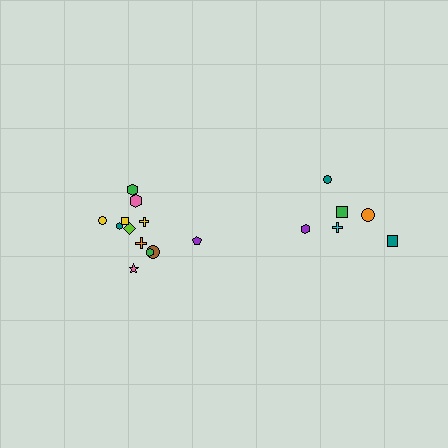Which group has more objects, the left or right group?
The left group.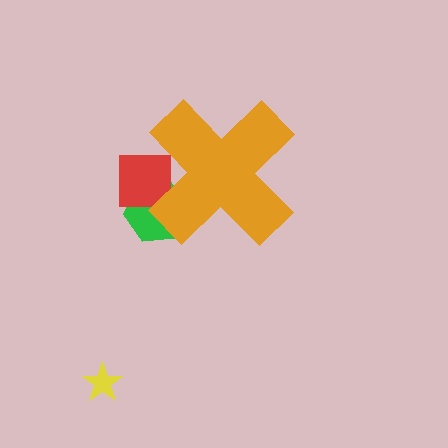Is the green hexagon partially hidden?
Yes, the green hexagon is partially hidden behind the orange cross.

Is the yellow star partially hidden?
No, the yellow star is fully visible.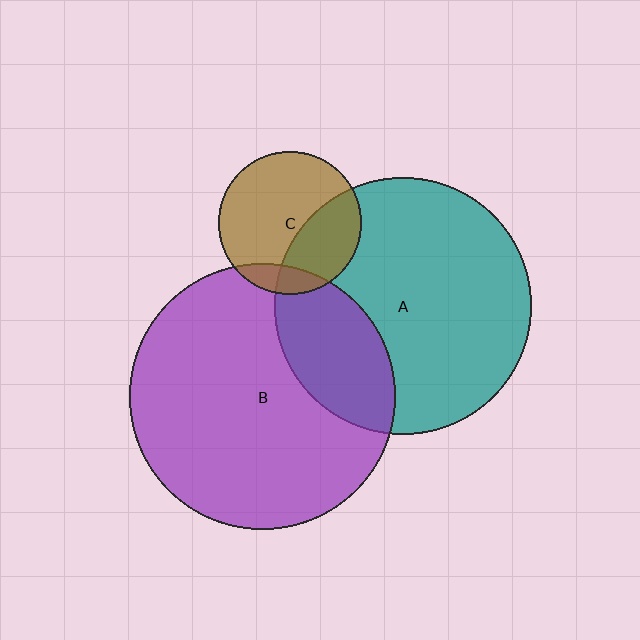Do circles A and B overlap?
Yes.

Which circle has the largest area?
Circle B (purple).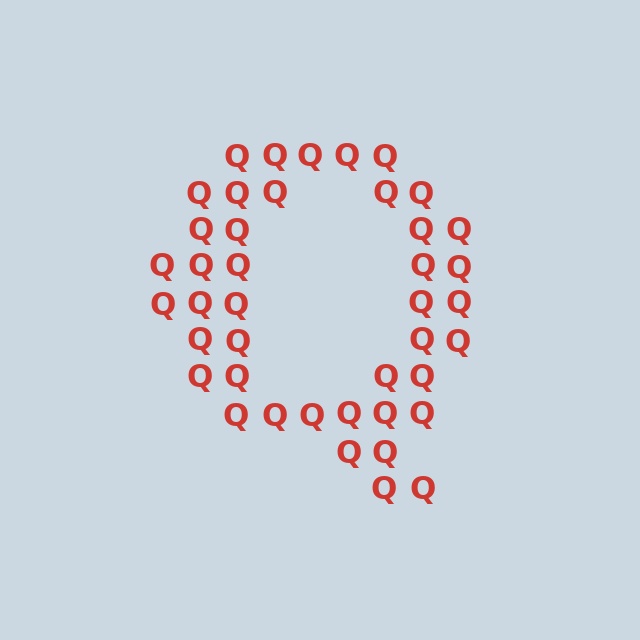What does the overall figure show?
The overall figure shows the letter Q.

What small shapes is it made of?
It is made of small letter Q's.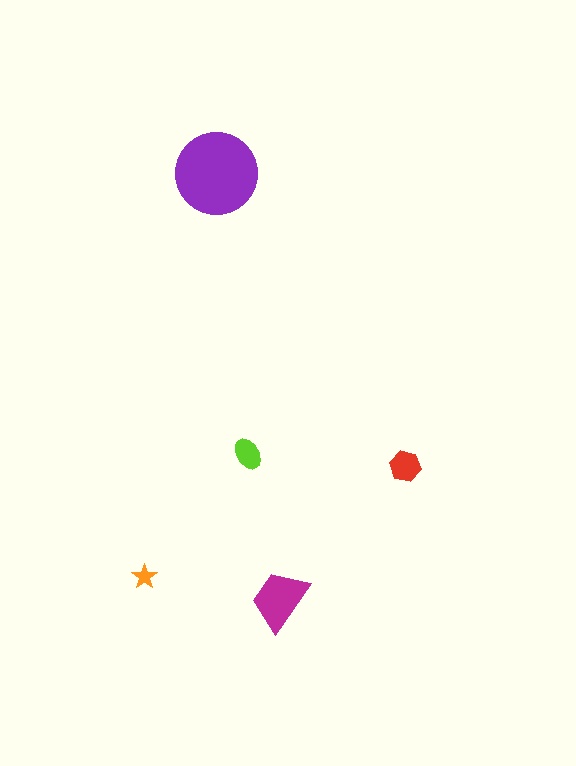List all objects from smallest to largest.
The orange star, the lime ellipse, the red hexagon, the magenta trapezoid, the purple circle.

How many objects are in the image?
There are 5 objects in the image.